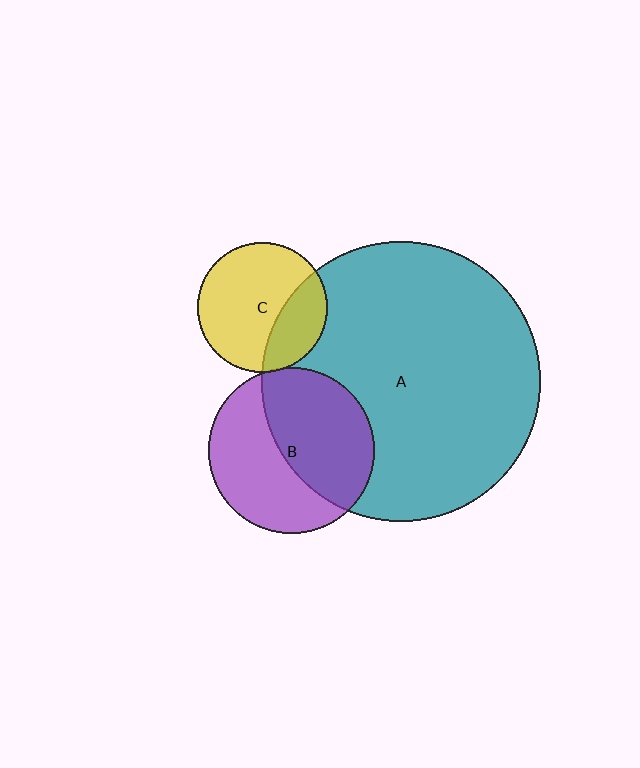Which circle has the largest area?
Circle A (teal).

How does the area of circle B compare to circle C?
Approximately 1.6 times.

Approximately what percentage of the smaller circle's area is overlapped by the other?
Approximately 50%.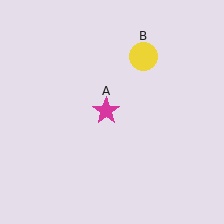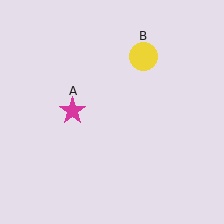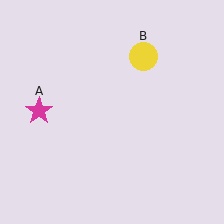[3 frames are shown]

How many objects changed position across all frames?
1 object changed position: magenta star (object A).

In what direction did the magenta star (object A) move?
The magenta star (object A) moved left.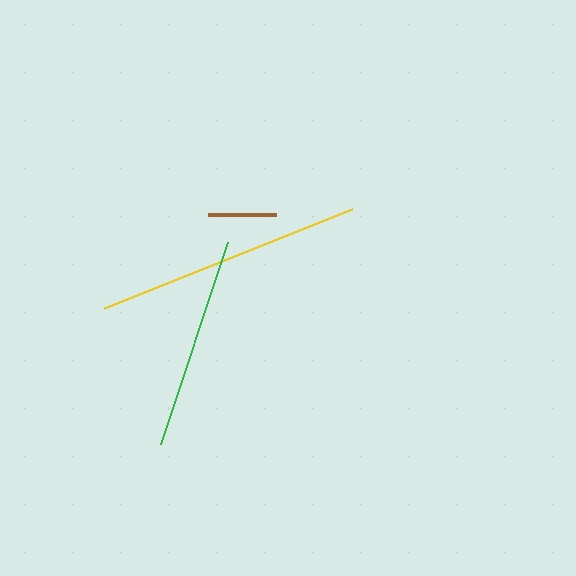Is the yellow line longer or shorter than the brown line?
The yellow line is longer than the brown line.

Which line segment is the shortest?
The brown line is the shortest at approximately 69 pixels.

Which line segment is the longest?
The yellow line is the longest at approximately 267 pixels.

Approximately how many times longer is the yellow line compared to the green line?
The yellow line is approximately 1.3 times the length of the green line.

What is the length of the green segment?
The green segment is approximately 213 pixels long.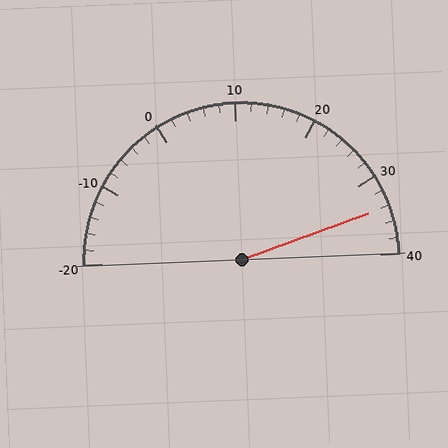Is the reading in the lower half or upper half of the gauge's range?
The reading is in the upper half of the range (-20 to 40).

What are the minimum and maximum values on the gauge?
The gauge ranges from -20 to 40.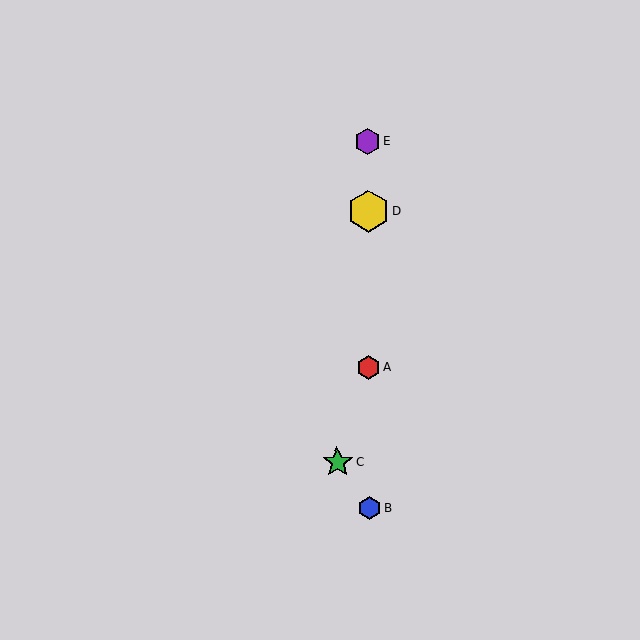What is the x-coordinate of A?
Object A is at x≈369.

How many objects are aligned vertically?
4 objects (A, B, D, E) are aligned vertically.